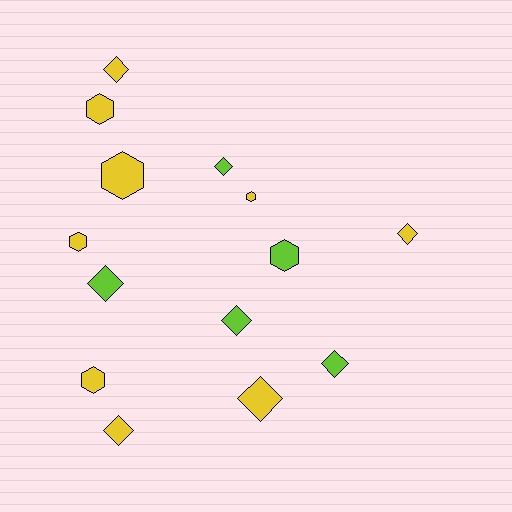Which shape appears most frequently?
Diamond, with 8 objects.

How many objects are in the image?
There are 14 objects.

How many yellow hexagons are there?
There are 5 yellow hexagons.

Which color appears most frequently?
Yellow, with 9 objects.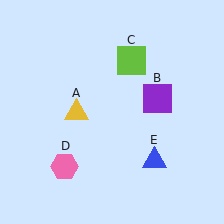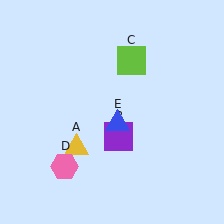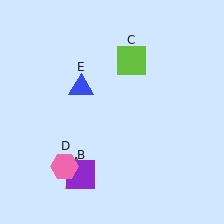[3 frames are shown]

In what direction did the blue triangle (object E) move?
The blue triangle (object E) moved up and to the left.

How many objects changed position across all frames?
3 objects changed position: yellow triangle (object A), purple square (object B), blue triangle (object E).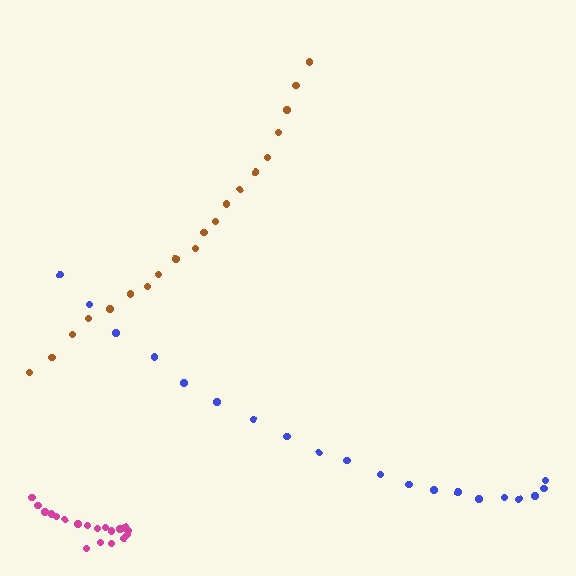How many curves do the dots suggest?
There are 3 distinct paths.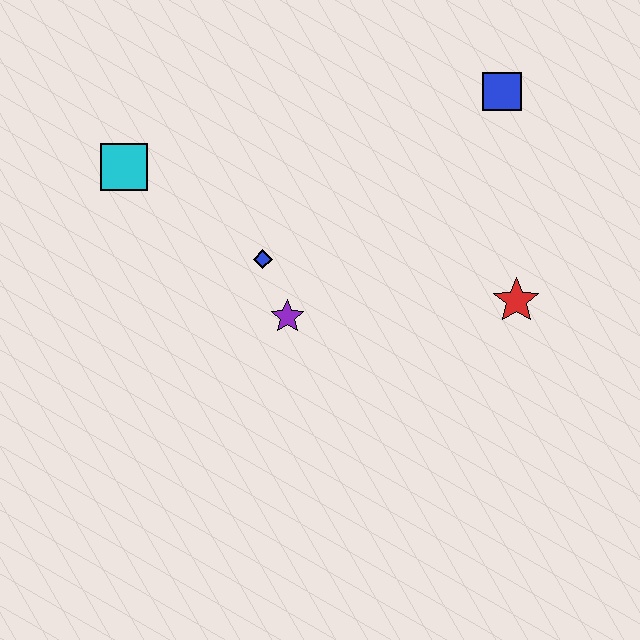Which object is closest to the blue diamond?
The purple star is closest to the blue diamond.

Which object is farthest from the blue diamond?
The blue square is farthest from the blue diamond.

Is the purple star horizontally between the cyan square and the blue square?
Yes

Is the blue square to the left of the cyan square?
No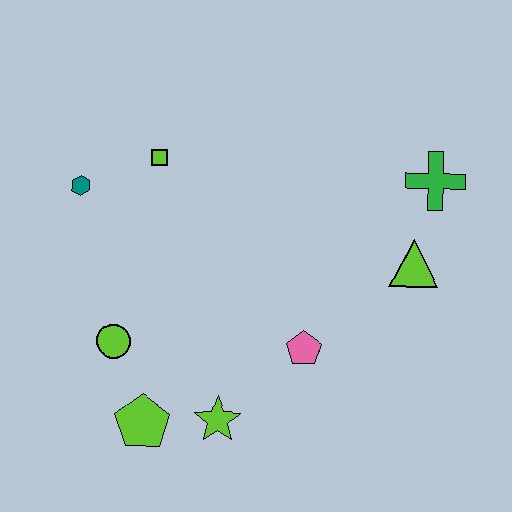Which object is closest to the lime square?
The teal hexagon is closest to the lime square.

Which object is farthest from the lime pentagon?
The green cross is farthest from the lime pentagon.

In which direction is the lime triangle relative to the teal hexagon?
The lime triangle is to the right of the teal hexagon.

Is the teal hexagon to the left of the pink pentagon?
Yes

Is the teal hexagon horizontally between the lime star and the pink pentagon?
No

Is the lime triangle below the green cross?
Yes